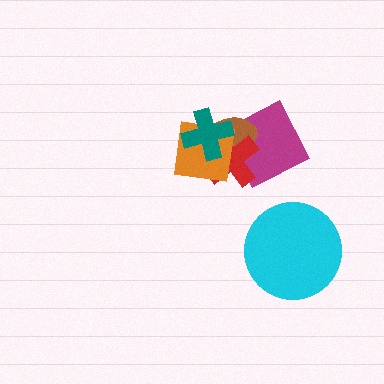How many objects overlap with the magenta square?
3 objects overlap with the magenta square.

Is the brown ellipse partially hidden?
Yes, it is partially covered by another shape.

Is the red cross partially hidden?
Yes, it is partially covered by another shape.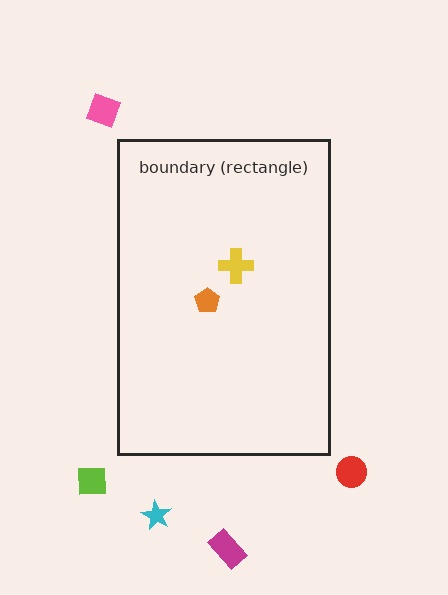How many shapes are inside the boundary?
2 inside, 5 outside.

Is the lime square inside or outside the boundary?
Outside.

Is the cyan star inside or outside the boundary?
Outside.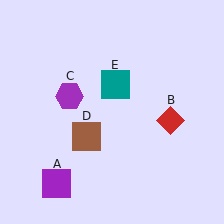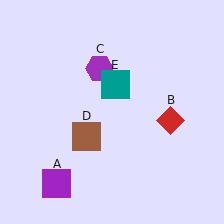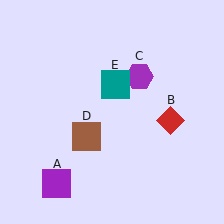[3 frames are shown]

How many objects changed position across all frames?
1 object changed position: purple hexagon (object C).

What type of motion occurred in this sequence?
The purple hexagon (object C) rotated clockwise around the center of the scene.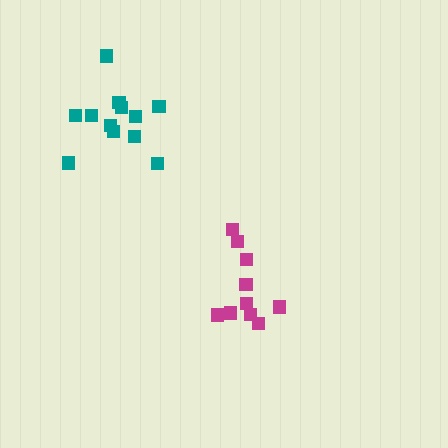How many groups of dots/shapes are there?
There are 2 groups.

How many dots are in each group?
Group 1: 10 dots, Group 2: 12 dots (22 total).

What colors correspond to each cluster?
The clusters are colored: magenta, teal.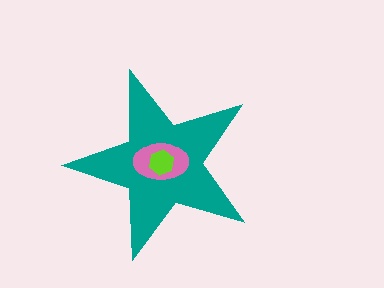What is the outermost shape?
The teal star.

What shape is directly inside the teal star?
The pink ellipse.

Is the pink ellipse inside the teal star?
Yes.